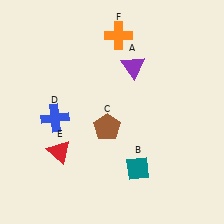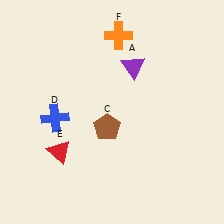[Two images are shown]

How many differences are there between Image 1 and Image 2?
There is 1 difference between the two images.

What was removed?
The teal diamond (B) was removed in Image 2.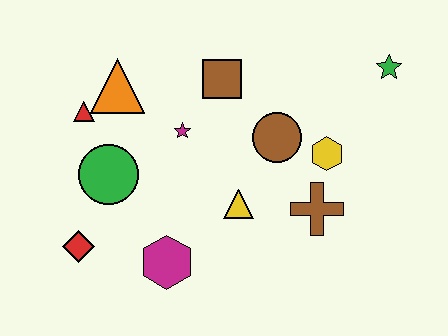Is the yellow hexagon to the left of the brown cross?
No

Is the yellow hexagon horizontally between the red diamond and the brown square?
No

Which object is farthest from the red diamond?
The green star is farthest from the red diamond.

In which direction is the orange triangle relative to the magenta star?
The orange triangle is to the left of the magenta star.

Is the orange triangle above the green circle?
Yes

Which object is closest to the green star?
The yellow hexagon is closest to the green star.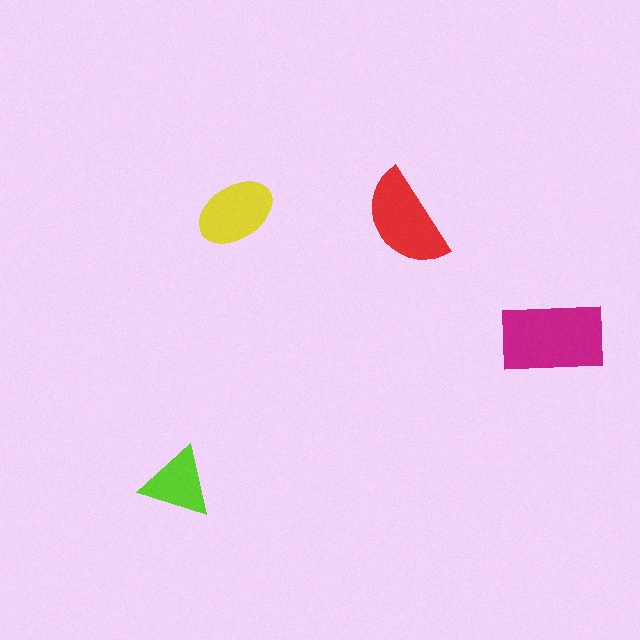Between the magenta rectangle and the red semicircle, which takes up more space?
The magenta rectangle.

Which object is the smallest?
The lime triangle.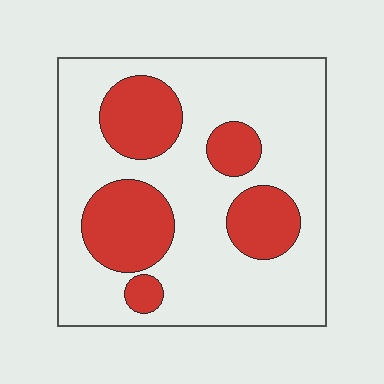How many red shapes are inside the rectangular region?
5.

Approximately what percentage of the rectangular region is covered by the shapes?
Approximately 30%.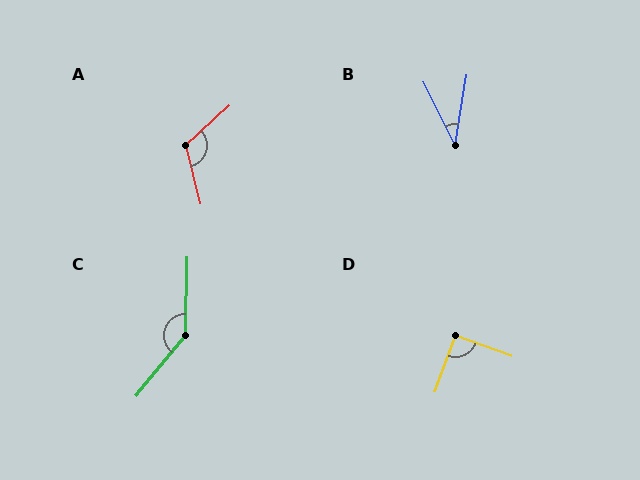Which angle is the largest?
C, at approximately 142 degrees.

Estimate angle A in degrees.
Approximately 118 degrees.